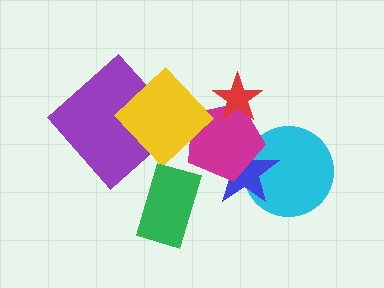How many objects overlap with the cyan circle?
2 objects overlap with the cyan circle.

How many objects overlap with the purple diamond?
1 object overlaps with the purple diamond.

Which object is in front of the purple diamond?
The yellow diamond is in front of the purple diamond.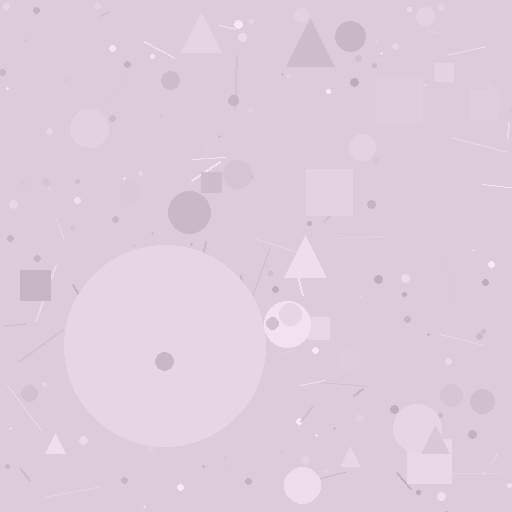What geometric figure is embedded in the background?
A circle is embedded in the background.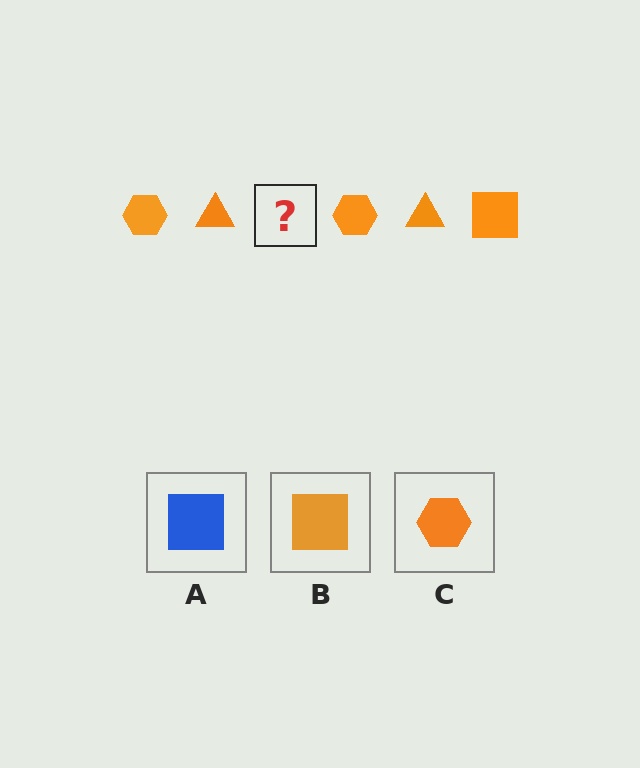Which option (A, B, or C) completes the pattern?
B.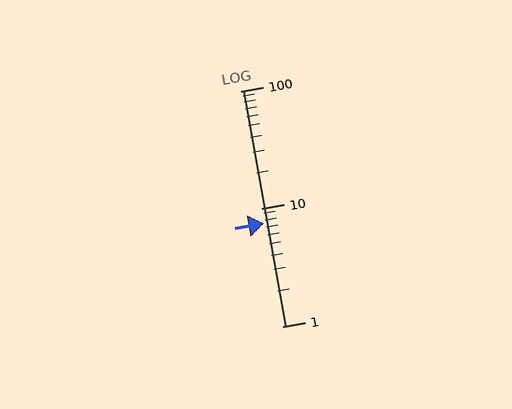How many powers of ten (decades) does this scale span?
The scale spans 2 decades, from 1 to 100.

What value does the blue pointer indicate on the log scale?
The pointer indicates approximately 7.5.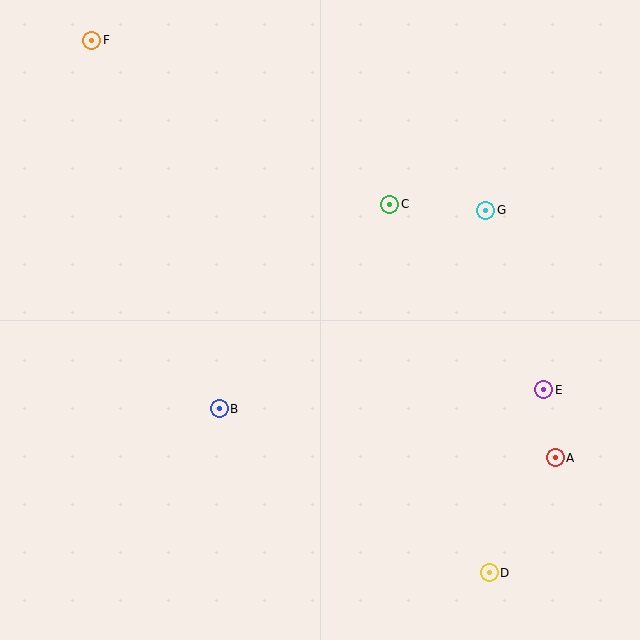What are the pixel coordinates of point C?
Point C is at (390, 204).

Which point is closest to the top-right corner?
Point G is closest to the top-right corner.